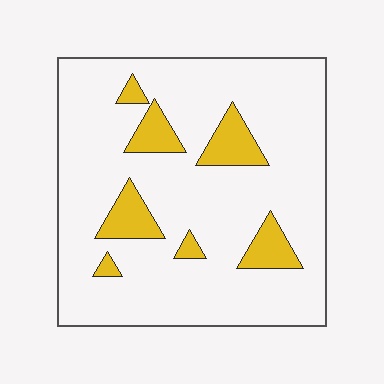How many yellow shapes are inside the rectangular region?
7.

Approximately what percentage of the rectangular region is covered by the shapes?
Approximately 15%.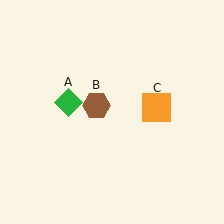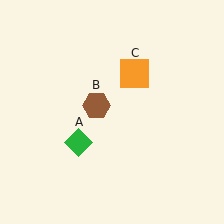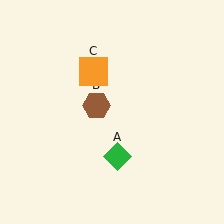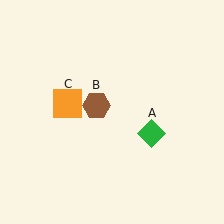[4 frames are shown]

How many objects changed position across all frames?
2 objects changed position: green diamond (object A), orange square (object C).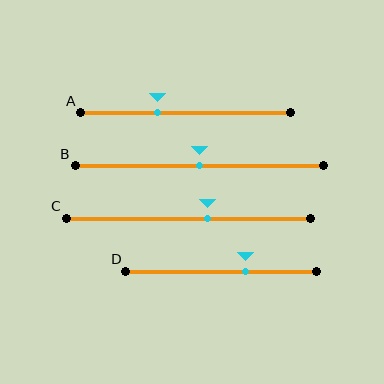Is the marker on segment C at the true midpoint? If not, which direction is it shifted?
No, the marker on segment C is shifted to the right by about 8% of the segment length.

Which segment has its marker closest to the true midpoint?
Segment B has its marker closest to the true midpoint.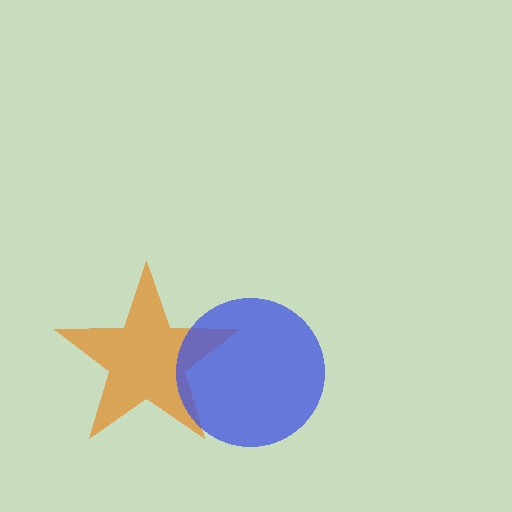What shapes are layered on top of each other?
The layered shapes are: an orange star, a blue circle.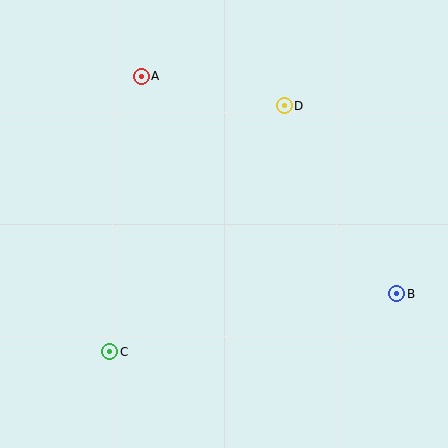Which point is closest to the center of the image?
Point D at (284, 106) is closest to the center.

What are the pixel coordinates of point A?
Point A is at (141, 76).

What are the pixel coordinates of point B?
Point B is at (397, 294).